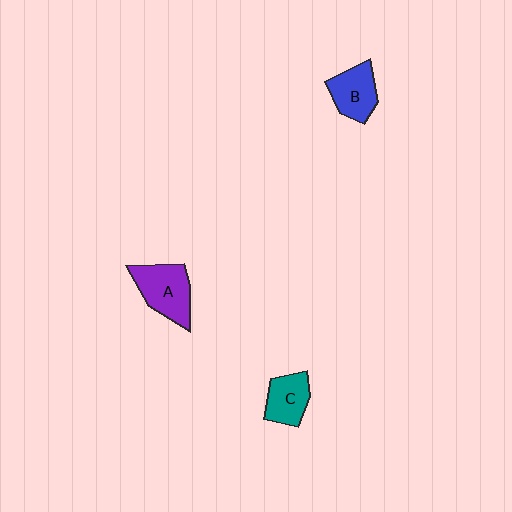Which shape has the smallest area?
Shape C (teal).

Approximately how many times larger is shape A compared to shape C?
Approximately 1.4 times.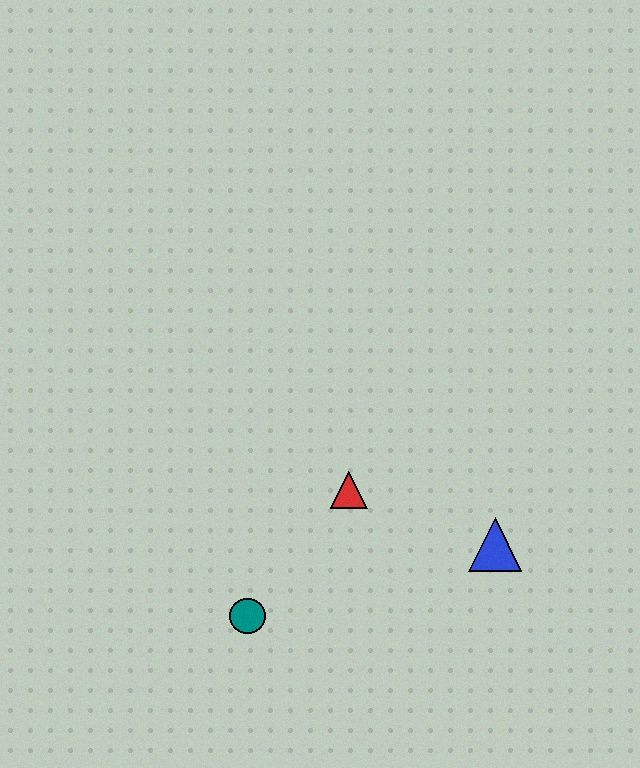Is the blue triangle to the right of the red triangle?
Yes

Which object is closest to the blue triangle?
The red triangle is closest to the blue triangle.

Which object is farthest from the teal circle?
The blue triangle is farthest from the teal circle.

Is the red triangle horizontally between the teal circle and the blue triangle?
Yes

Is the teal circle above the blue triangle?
No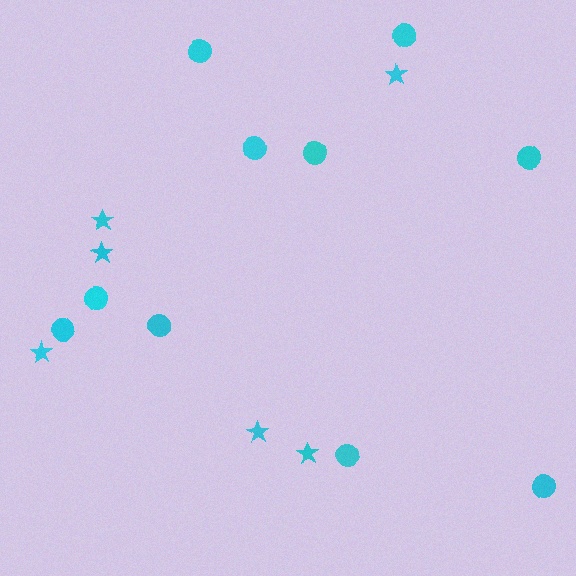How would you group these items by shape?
There are 2 groups: one group of circles (10) and one group of stars (6).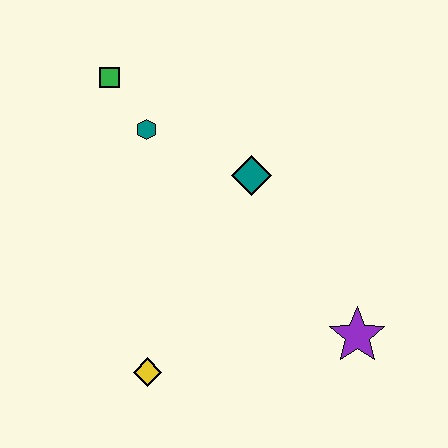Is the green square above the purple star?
Yes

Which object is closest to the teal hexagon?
The green square is closest to the teal hexagon.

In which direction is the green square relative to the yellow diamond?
The green square is above the yellow diamond.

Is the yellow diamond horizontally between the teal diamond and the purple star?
No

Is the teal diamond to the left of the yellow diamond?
No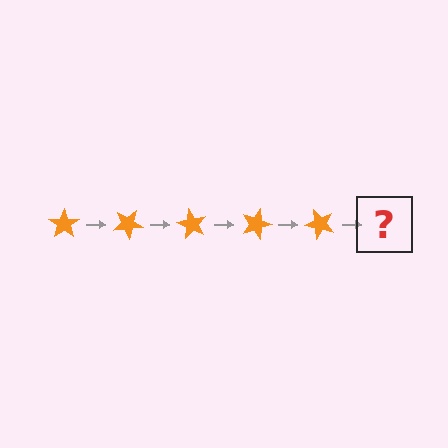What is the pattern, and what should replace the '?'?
The pattern is that the star rotates 30 degrees each step. The '?' should be an orange star rotated 150 degrees.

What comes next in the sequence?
The next element should be an orange star rotated 150 degrees.